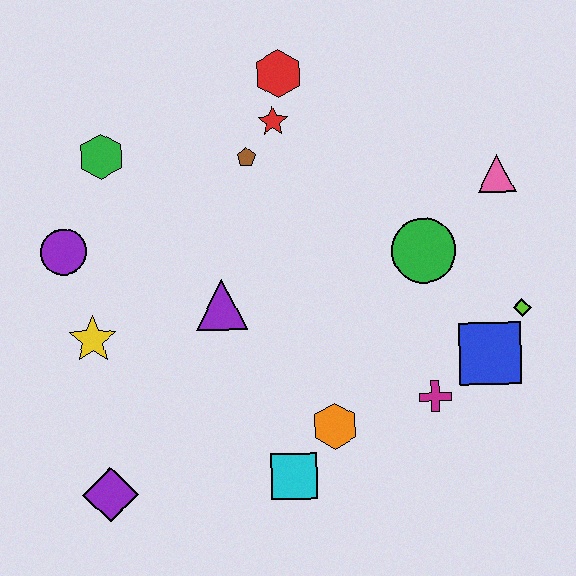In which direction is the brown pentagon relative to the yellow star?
The brown pentagon is above the yellow star.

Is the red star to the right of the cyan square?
No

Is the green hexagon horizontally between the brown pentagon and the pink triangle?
No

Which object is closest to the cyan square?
The orange hexagon is closest to the cyan square.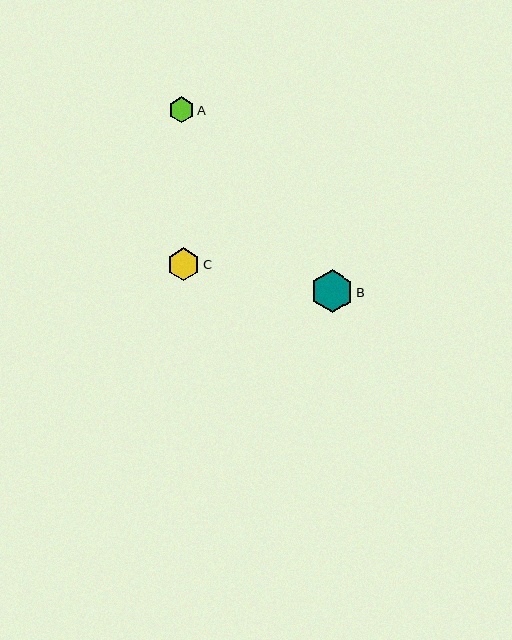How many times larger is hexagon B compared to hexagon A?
Hexagon B is approximately 1.6 times the size of hexagon A.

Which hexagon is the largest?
Hexagon B is the largest with a size of approximately 42 pixels.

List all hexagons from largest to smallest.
From largest to smallest: B, C, A.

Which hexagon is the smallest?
Hexagon A is the smallest with a size of approximately 26 pixels.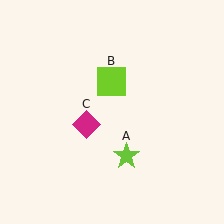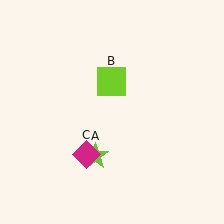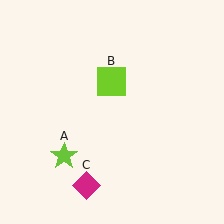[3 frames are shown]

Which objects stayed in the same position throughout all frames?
Lime square (object B) remained stationary.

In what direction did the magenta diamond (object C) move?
The magenta diamond (object C) moved down.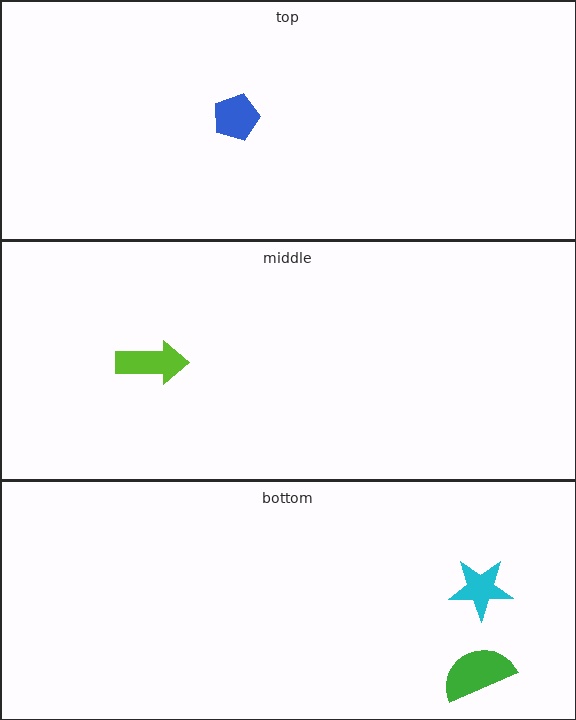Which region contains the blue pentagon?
The top region.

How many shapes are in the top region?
1.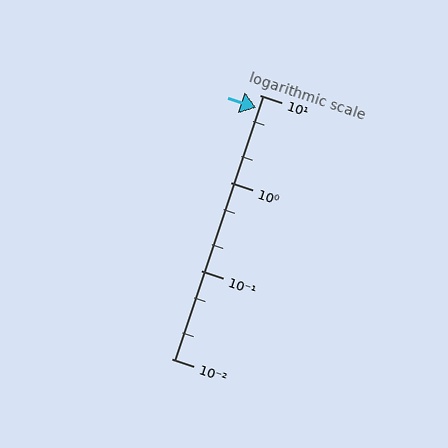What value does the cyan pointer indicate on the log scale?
The pointer indicates approximately 7.1.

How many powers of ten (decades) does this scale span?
The scale spans 3 decades, from 0.01 to 10.